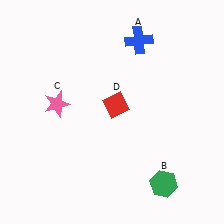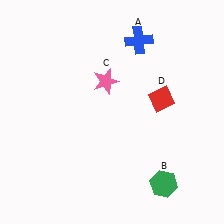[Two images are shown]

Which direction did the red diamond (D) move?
The red diamond (D) moved right.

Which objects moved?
The objects that moved are: the pink star (C), the red diamond (D).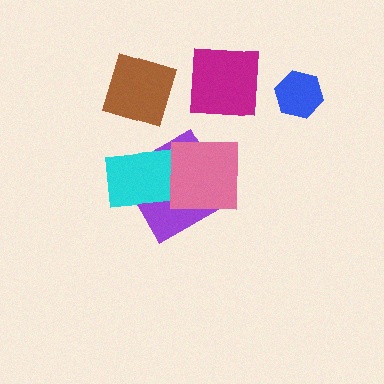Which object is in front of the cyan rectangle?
The pink square is in front of the cyan rectangle.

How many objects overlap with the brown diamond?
0 objects overlap with the brown diamond.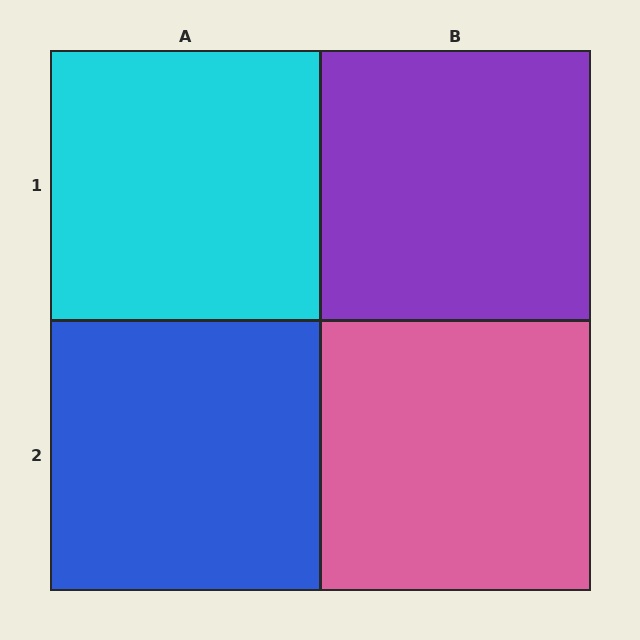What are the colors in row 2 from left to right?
Blue, pink.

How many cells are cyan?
1 cell is cyan.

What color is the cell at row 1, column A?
Cyan.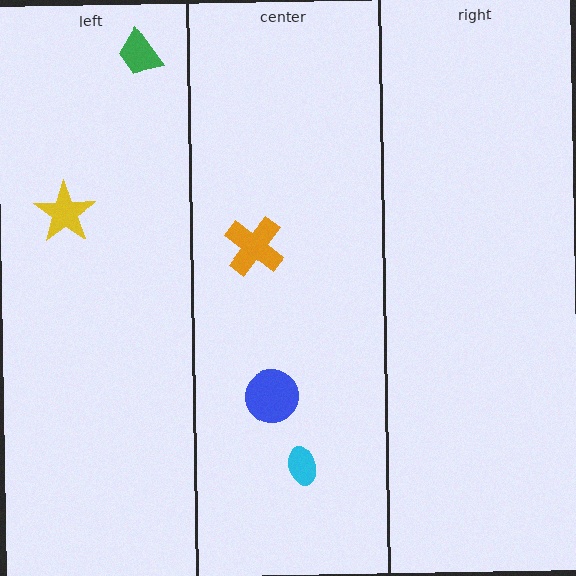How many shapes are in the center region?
3.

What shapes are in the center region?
The blue circle, the cyan ellipse, the orange cross.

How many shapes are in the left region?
2.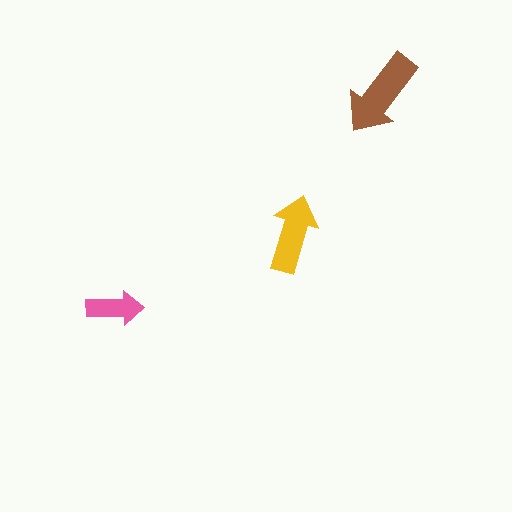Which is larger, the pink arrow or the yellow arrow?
The yellow one.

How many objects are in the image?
There are 3 objects in the image.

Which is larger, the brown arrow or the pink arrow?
The brown one.